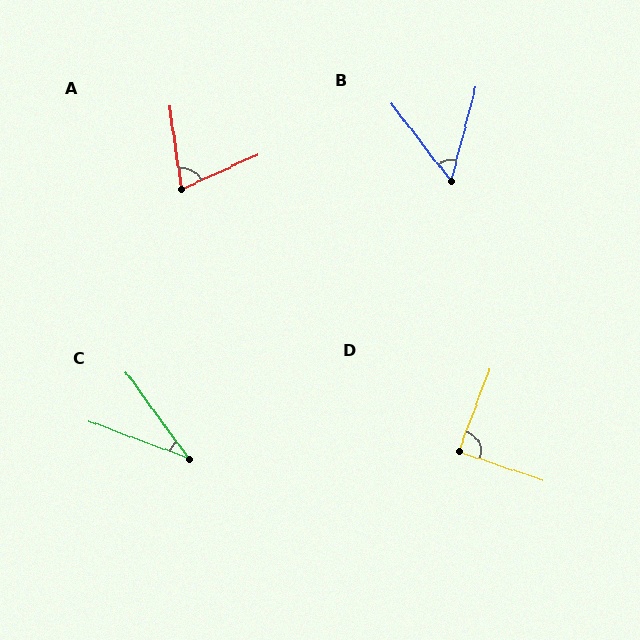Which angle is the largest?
D, at approximately 88 degrees.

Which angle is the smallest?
C, at approximately 34 degrees.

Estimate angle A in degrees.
Approximately 73 degrees.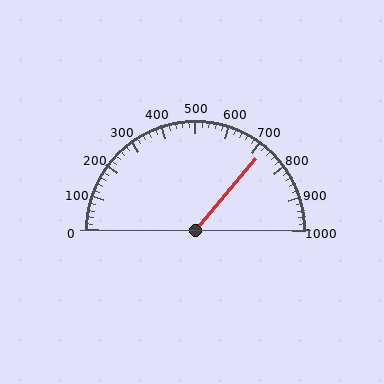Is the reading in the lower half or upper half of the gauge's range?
The reading is in the upper half of the range (0 to 1000).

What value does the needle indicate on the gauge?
The needle indicates approximately 720.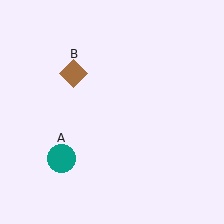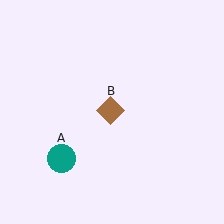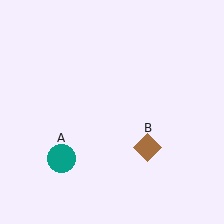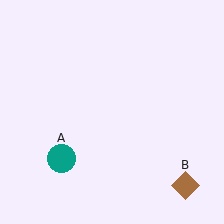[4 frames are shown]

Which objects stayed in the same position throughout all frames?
Teal circle (object A) remained stationary.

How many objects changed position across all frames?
1 object changed position: brown diamond (object B).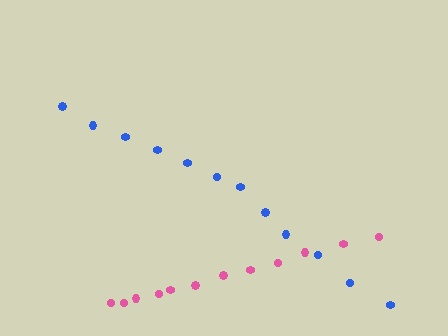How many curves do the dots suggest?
There are 2 distinct paths.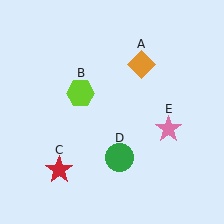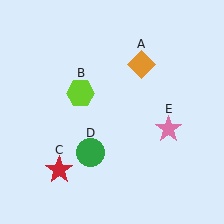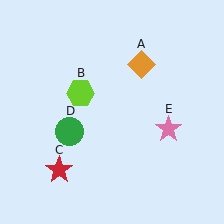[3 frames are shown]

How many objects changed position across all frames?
1 object changed position: green circle (object D).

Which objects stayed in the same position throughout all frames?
Orange diamond (object A) and lime hexagon (object B) and red star (object C) and pink star (object E) remained stationary.